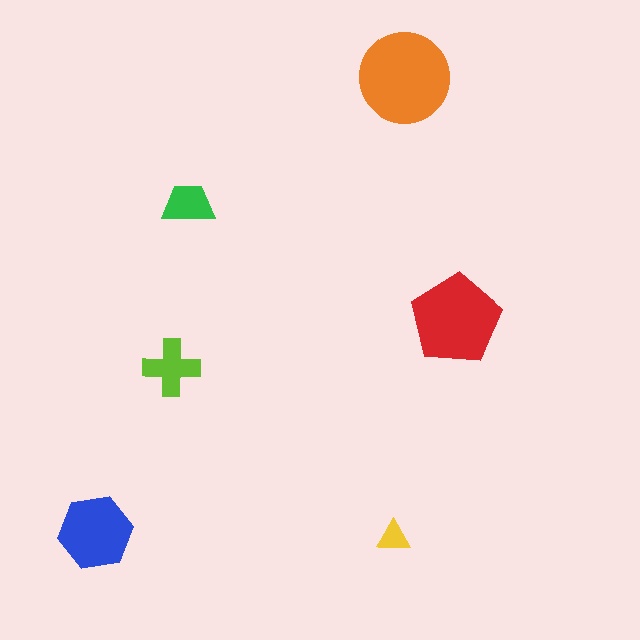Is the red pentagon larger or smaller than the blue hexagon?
Larger.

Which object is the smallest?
The yellow triangle.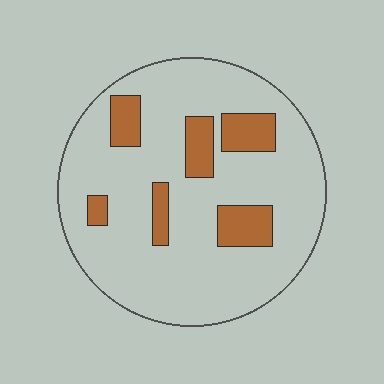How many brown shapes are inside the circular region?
6.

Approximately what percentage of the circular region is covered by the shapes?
Approximately 15%.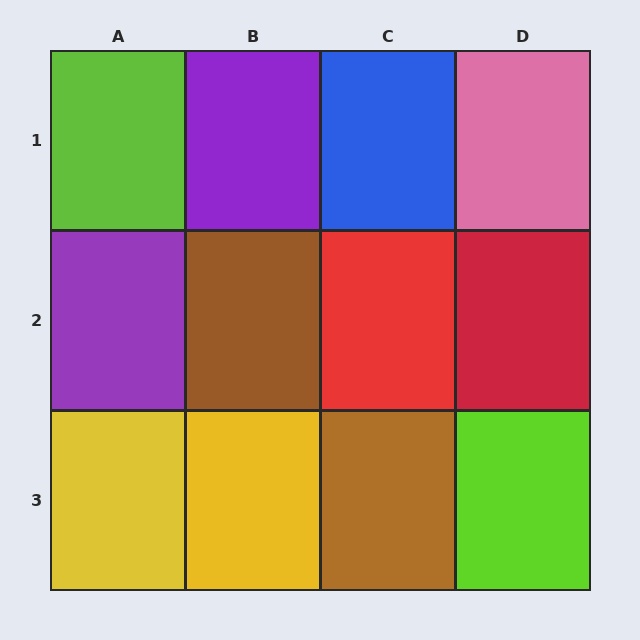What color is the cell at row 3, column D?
Lime.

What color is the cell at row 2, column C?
Red.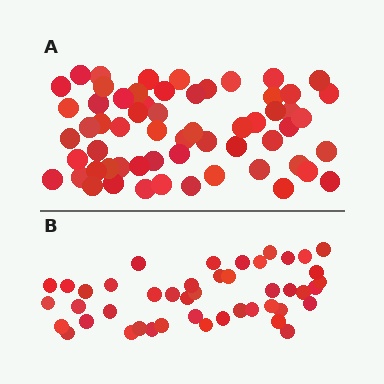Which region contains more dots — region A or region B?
Region A (the top region) has more dots.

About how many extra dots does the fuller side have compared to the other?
Region A has approximately 15 more dots than region B.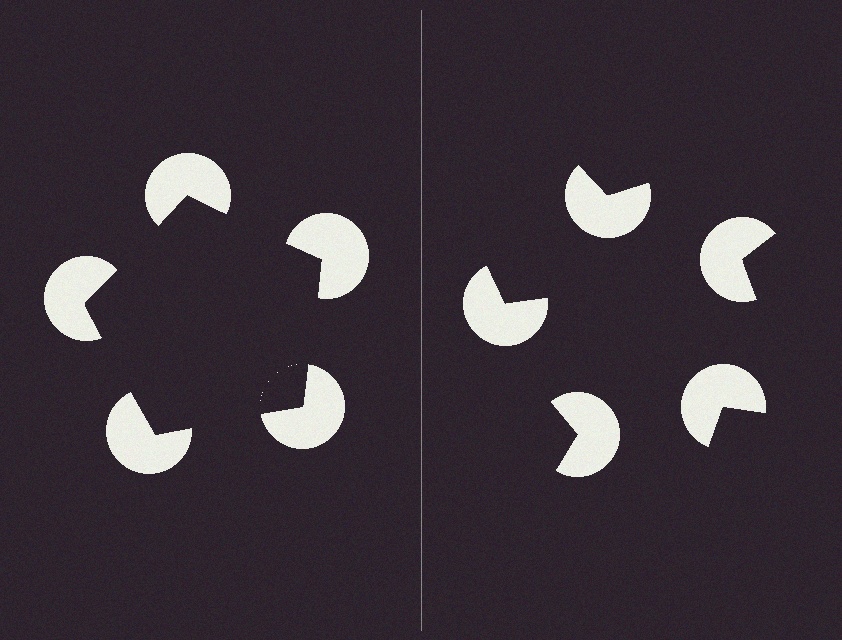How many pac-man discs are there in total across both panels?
10 — 5 on each side.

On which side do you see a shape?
An illusory pentagon appears on the left side. On the right side the wedge cuts are rotated, so no coherent shape forms.